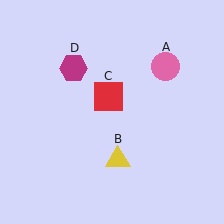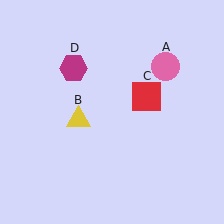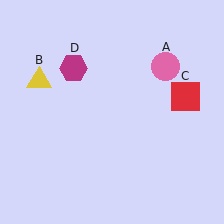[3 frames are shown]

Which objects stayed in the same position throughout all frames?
Pink circle (object A) and magenta hexagon (object D) remained stationary.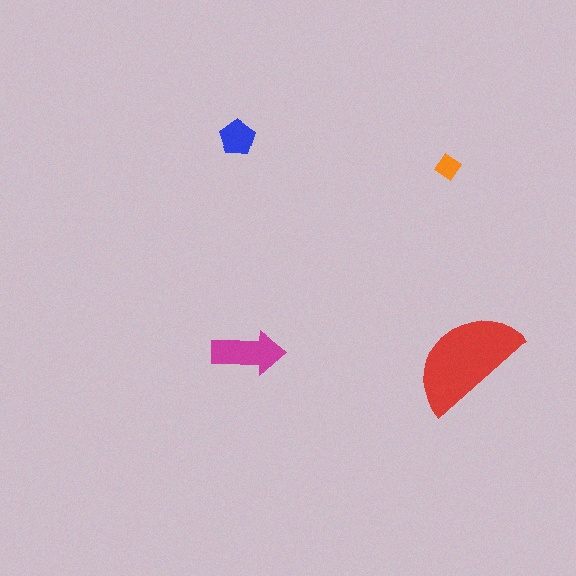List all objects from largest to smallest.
The red semicircle, the magenta arrow, the blue pentagon, the orange diamond.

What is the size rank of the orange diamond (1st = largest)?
4th.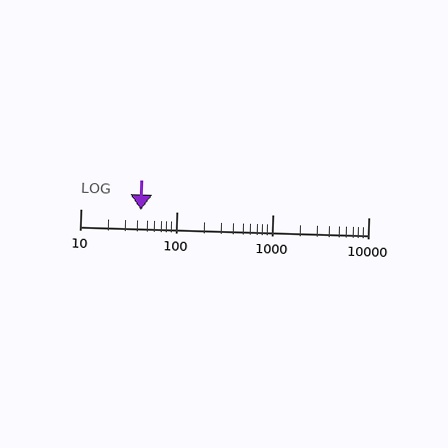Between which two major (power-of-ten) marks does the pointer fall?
The pointer is between 10 and 100.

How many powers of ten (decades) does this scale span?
The scale spans 3 decades, from 10 to 10000.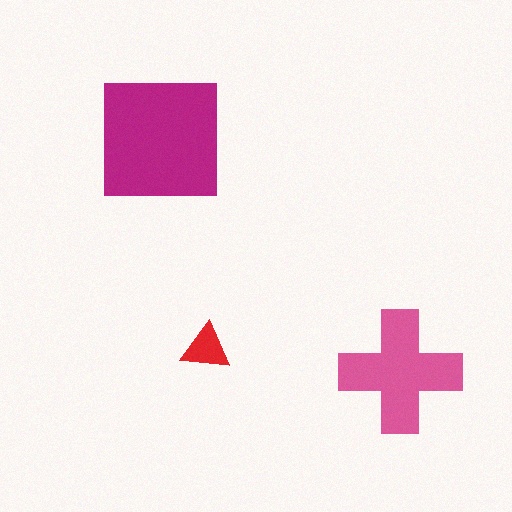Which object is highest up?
The magenta square is topmost.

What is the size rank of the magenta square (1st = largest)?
1st.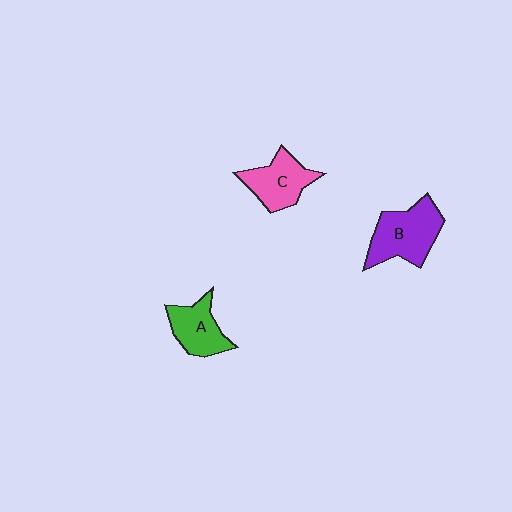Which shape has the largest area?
Shape B (purple).